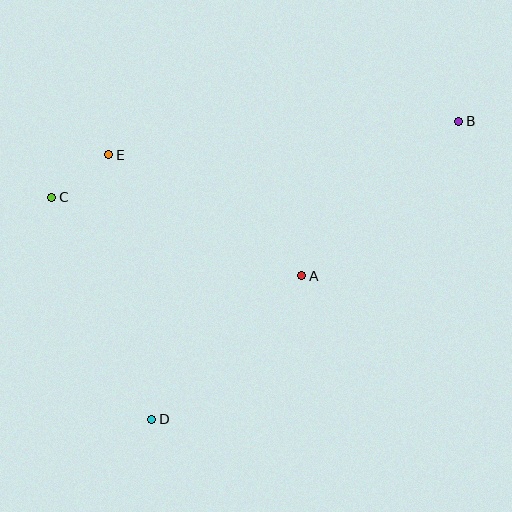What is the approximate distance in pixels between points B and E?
The distance between B and E is approximately 351 pixels.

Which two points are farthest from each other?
Points B and D are farthest from each other.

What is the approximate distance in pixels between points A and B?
The distance between A and B is approximately 220 pixels.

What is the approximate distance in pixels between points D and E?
The distance between D and E is approximately 268 pixels.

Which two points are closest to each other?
Points C and E are closest to each other.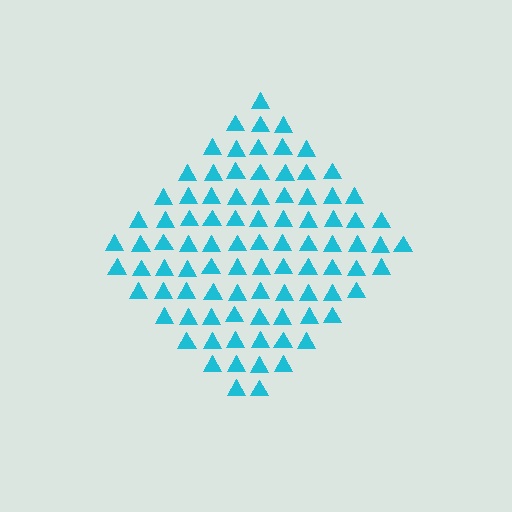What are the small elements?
The small elements are triangles.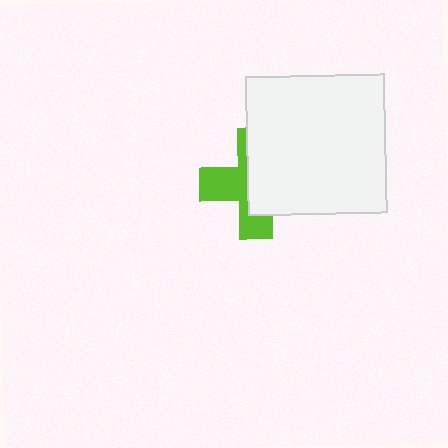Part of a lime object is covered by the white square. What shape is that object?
It is a cross.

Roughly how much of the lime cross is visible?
A small part of it is visible (roughly 44%).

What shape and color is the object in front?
The object in front is a white square.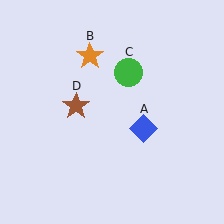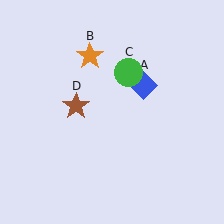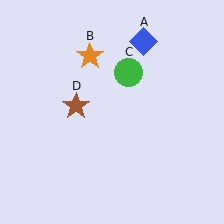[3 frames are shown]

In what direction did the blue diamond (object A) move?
The blue diamond (object A) moved up.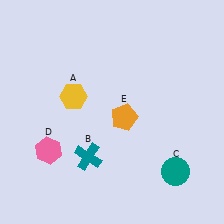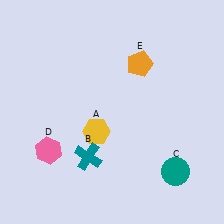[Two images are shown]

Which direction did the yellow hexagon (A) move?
The yellow hexagon (A) moved down.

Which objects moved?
The objects that moved are: the yellow hexagon (A), the orange pentagon (E).